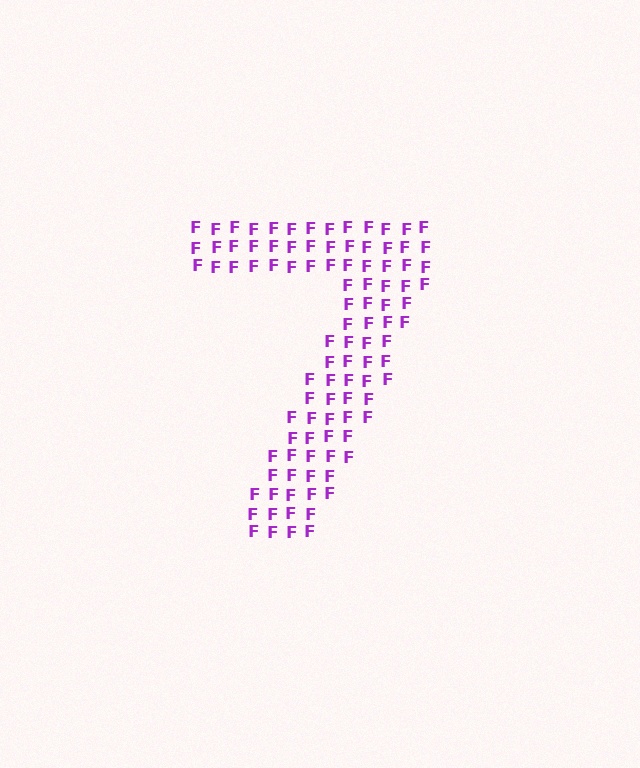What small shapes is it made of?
It is made of small letter F's.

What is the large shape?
The large shape is the digit 7.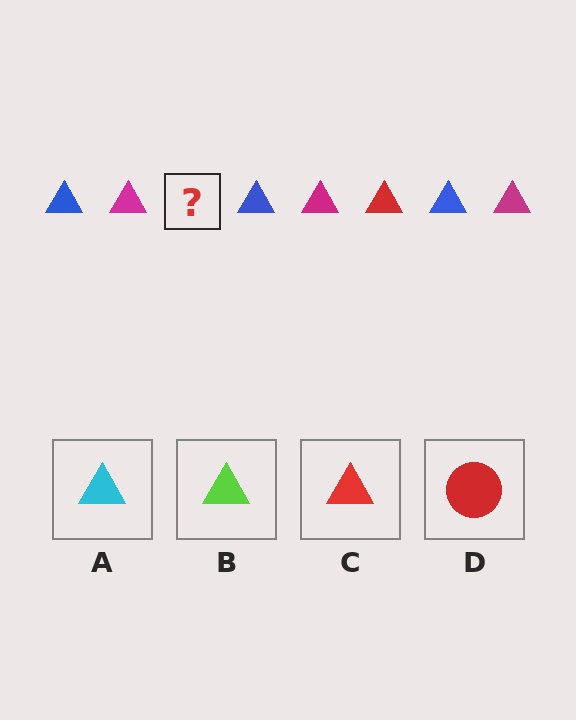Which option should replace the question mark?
Option C.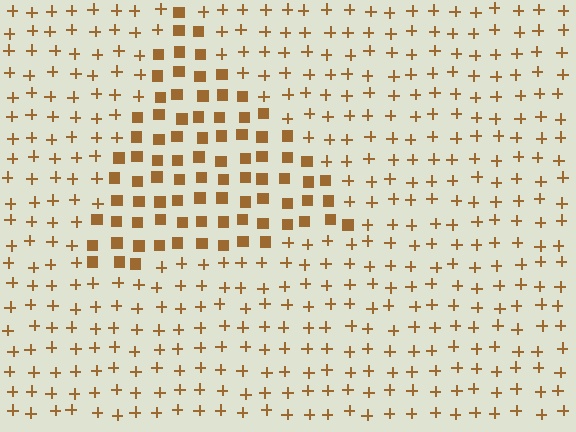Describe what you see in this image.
The image is filled with small brown elements arranged in a uniform grid. A triangle-shaped region contains squares, while the surrounding area contains plus signs. The boundary is defined purely by the change in element shape.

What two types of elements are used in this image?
The image uses squares inside the triangle region and plus signs outside it.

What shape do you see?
I see a triangle.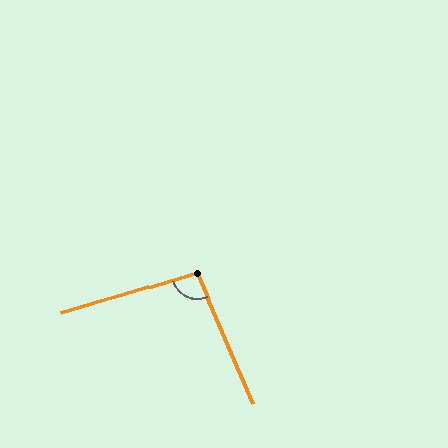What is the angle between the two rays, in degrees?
Approximately 97 degrees.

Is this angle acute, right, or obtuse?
It is obtuse.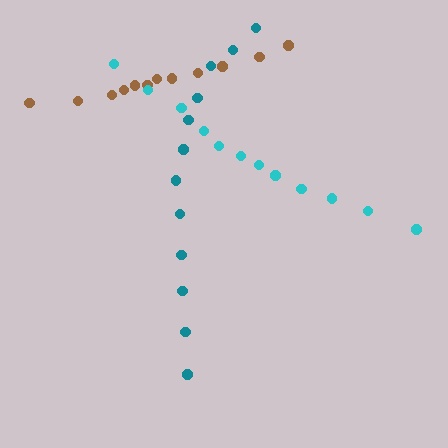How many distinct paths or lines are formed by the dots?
There are 3 distinct paths.